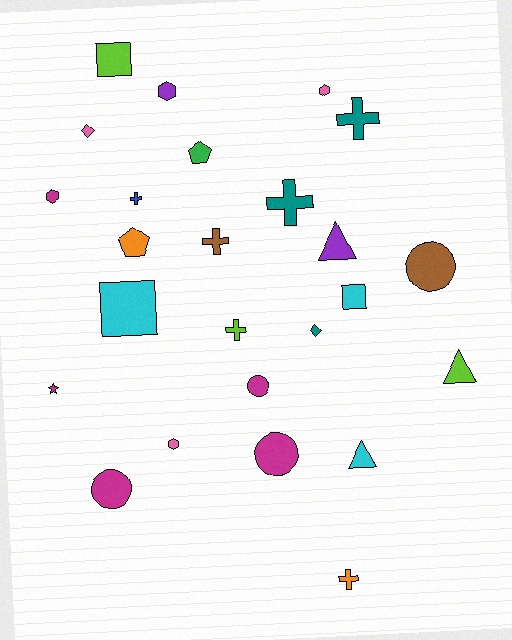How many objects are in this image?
There are 25 objects.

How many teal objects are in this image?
There are 3 teal objects.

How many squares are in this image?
There are 3 squares.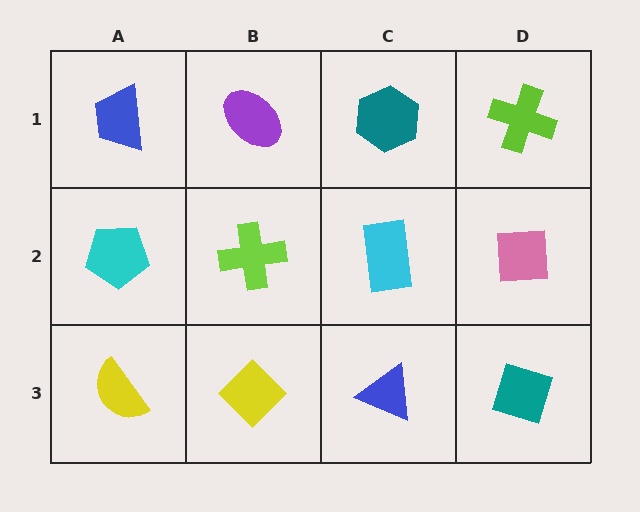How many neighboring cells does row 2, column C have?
4.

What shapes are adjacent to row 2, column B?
A purple ellipse (row 1, column B), a yellow diamond (row 3, column B), a cyan pentagon (row 2, column A), a cyan rectangle (row 2, column C).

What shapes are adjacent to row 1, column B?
A lime cross (row 2, column B), a blue trapezoid (row 1, column A), a teal hexagon (row 1, column C).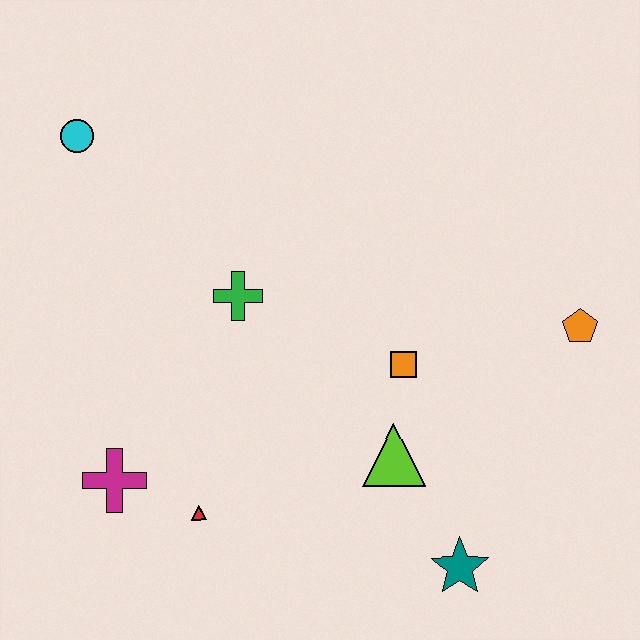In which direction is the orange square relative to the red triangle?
The orange square is to the right of the red triangle.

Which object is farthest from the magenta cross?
The orange pentagon is farthest from the magenta cross.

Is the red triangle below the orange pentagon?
Yes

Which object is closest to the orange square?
The lime triangle is closest to the orange square.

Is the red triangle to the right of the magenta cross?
Yes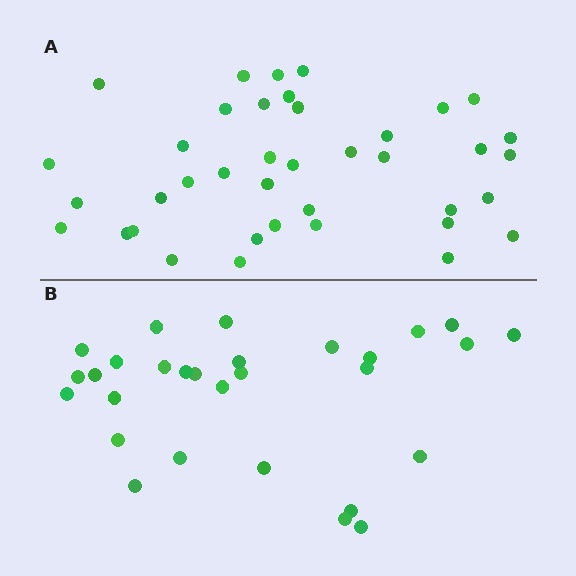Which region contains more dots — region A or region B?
Region A (the top region) has more dots.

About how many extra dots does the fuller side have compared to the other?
Region A has roughly 10 or so more dots than region B.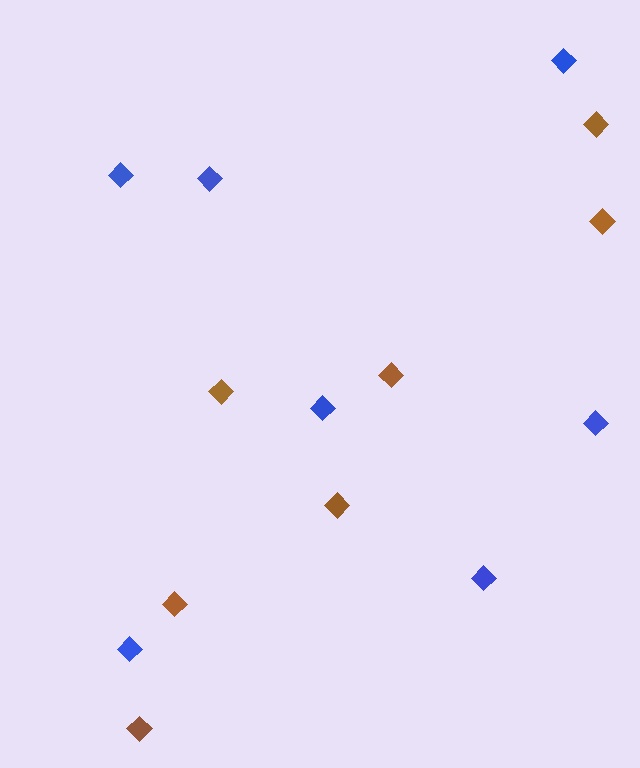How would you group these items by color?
There are 2 groups: one group of blue diamonds (7) and one group of brown diamonds (7).